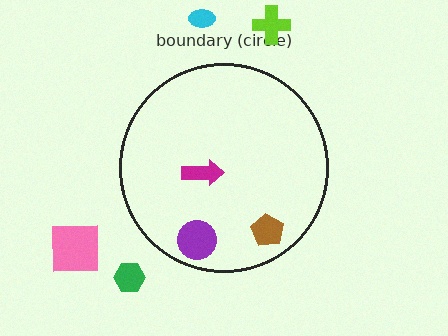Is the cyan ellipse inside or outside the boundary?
Outside.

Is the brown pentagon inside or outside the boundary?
Inside.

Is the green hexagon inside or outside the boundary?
Outside.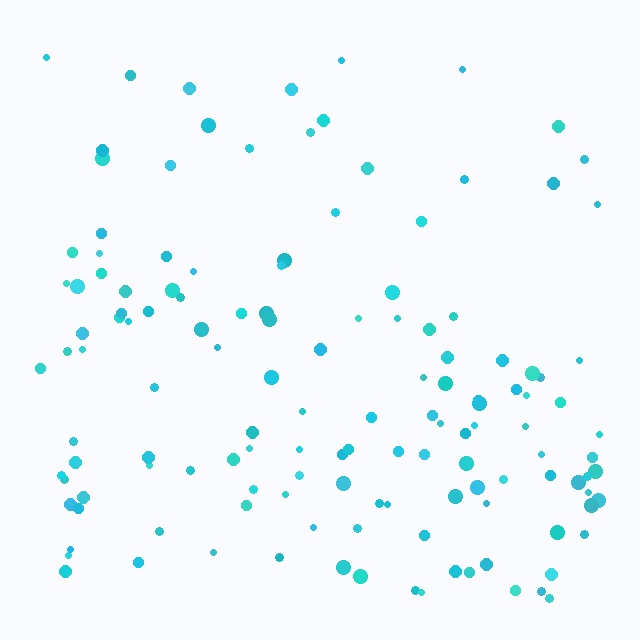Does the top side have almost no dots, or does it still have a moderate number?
Still a moderate number, just noticeably fewer than the bottom.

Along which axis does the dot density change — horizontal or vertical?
Vertical.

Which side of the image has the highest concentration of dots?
The bottom.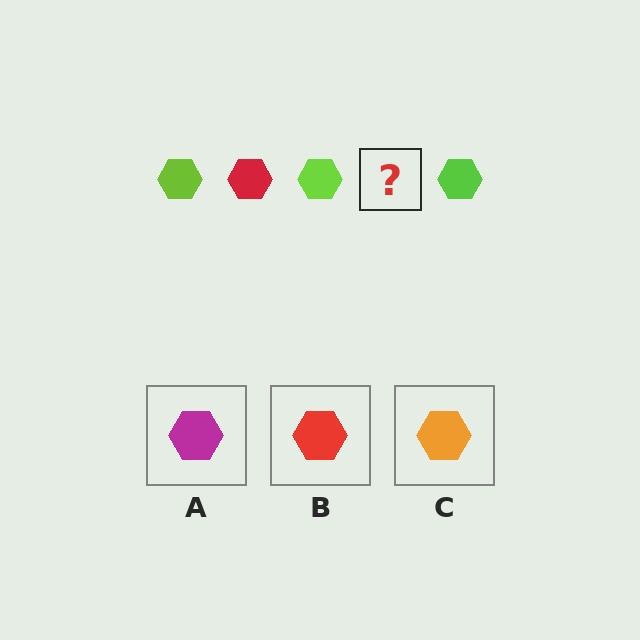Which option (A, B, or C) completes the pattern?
B.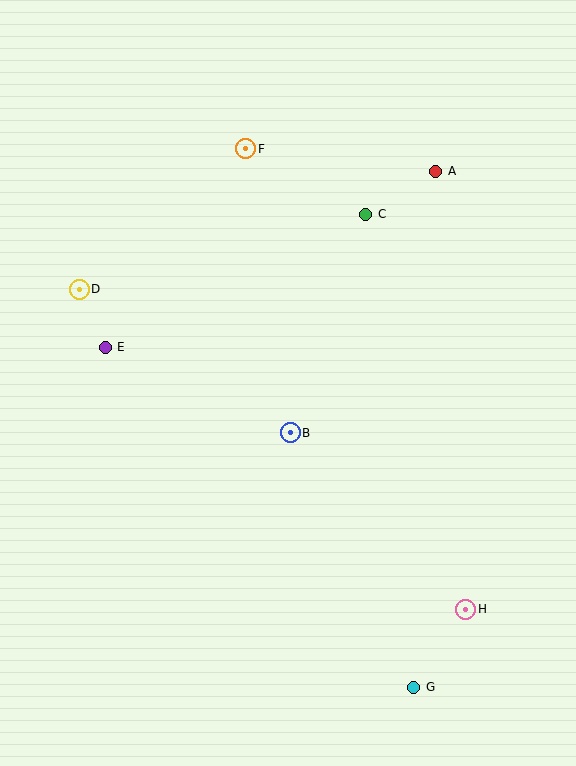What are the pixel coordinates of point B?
Point B is at (290, 433).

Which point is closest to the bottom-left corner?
Point G is closest to the bottom-left corner.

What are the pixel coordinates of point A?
Point A is at (436, 171).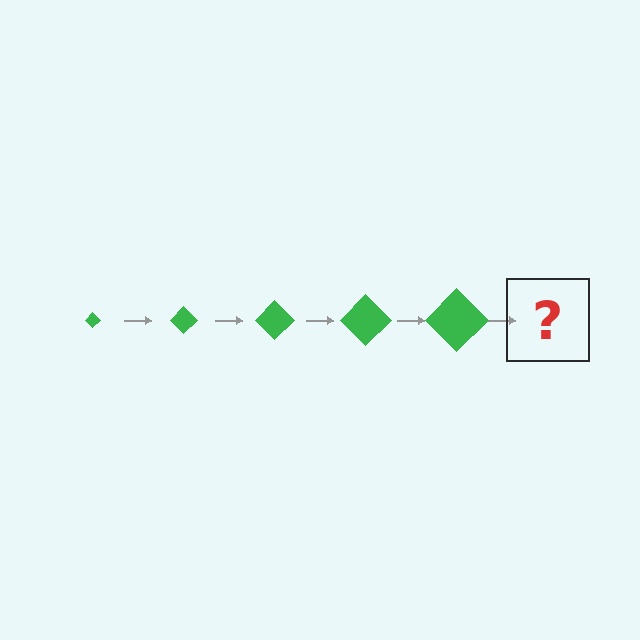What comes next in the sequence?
The next element should be a green diamond, larger than the previous one.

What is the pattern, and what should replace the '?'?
The pattern is that the diamond gets progressively larger each step. The '?' should be a green diamond, larger than the previous one.